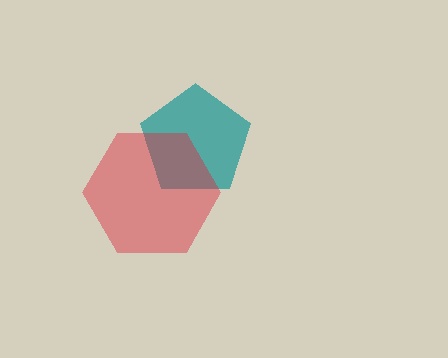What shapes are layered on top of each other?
The layered shapes are: a teal pentagon, a red hexagon.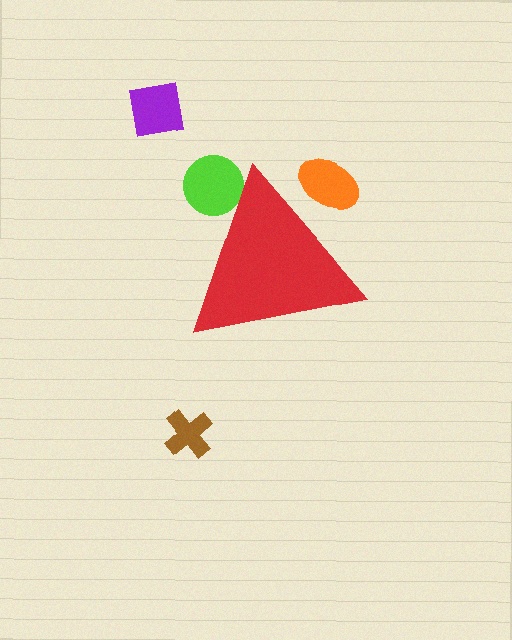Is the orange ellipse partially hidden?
Yes, the orange ellipse is partially hidden behind the red triangle.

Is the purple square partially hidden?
No, the purple square is fully visible.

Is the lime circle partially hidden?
Yes, the lime circle is partially hidden behind the red triangle.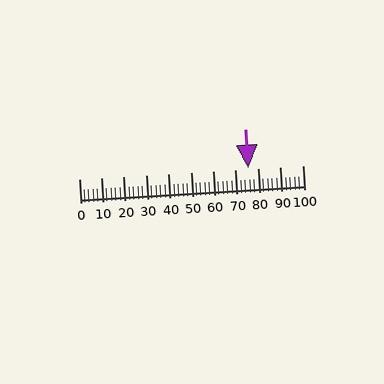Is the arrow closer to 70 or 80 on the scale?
The arrow is closer to 80.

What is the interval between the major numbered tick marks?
The major tick marks are spaced 10 units apart.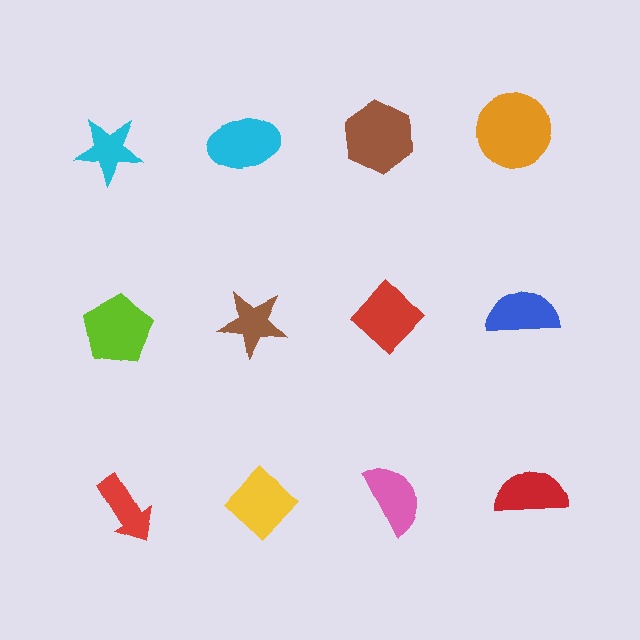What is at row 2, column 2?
A brown star.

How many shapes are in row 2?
4 shapes.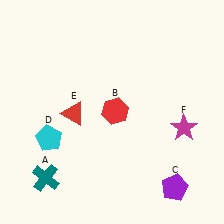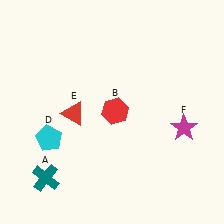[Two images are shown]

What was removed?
The purple pentagon (C) was removed in Image 2.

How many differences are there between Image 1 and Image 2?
There is 1 difference between the two images.